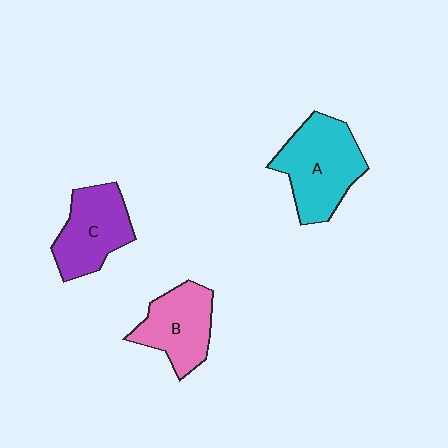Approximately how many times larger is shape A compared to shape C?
Approximately 1.2 times.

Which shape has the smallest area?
Shape B (pink).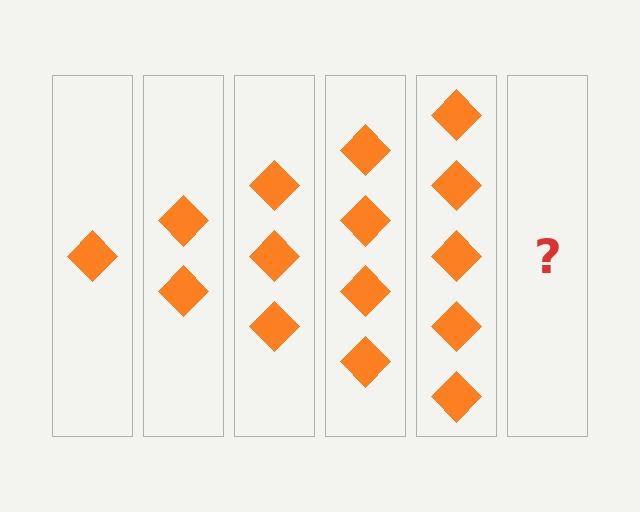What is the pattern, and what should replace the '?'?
The pattern is that each step adds one more diamond. The '?' should be 6 diamonds.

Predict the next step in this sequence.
The next step is 6 diamonds.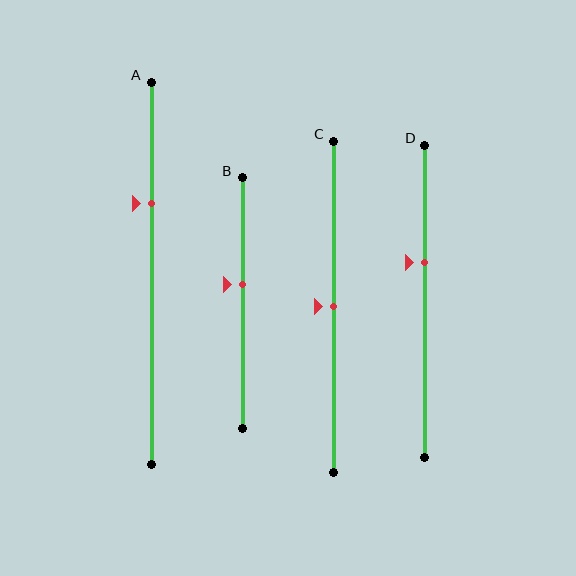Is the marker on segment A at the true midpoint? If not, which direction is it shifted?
No, the marker on segment A is shifted upward by about 18% of the segment length.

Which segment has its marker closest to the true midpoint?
Segment C has its marker closest to the true midpoint.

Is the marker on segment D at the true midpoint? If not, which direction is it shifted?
No, the marker on segment D is shifted upward by about 13% of the segment length.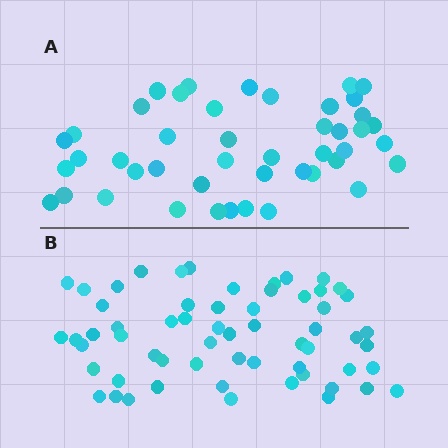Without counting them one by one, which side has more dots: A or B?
Region B (the bottom region) has more dots.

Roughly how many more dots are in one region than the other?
Region B has approximately 15 more dots than region A.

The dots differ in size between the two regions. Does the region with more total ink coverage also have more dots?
No. Region A has more total ink coverage because its dots are larger, but region B actually contains more individual dots. Total area can be misleading — the number of items is what matters here.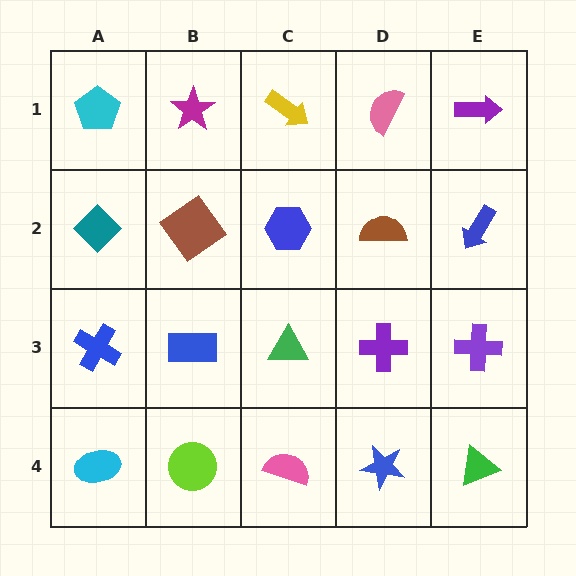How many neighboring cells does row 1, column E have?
2.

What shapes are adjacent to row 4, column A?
A blue cross (row 3, column A), a lime circle (row 4, column B).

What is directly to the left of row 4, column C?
A lime circle.